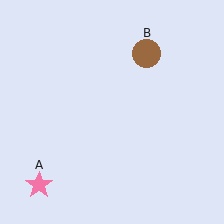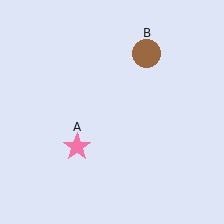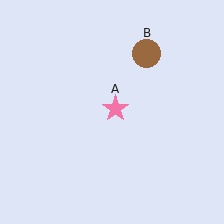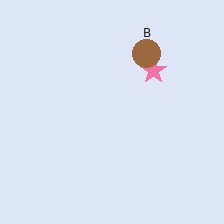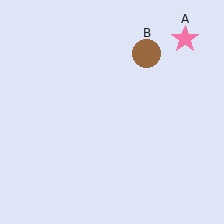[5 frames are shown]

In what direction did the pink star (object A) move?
The pink star (object A) moved up and to the right.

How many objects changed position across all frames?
1 object changed position: pink star (object A).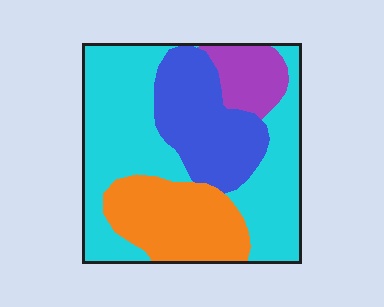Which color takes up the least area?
Purple, at roughly 10%.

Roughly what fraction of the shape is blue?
Blue takes up about one fifth (1/5) of the shape.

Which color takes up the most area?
Cyan, at roughly 50%.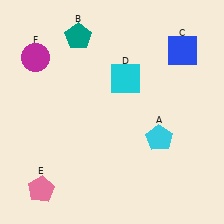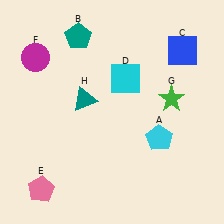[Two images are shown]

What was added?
A green star (G), a teal triangle (H) were added in Image 2.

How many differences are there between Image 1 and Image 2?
There are 2 differences between the two images.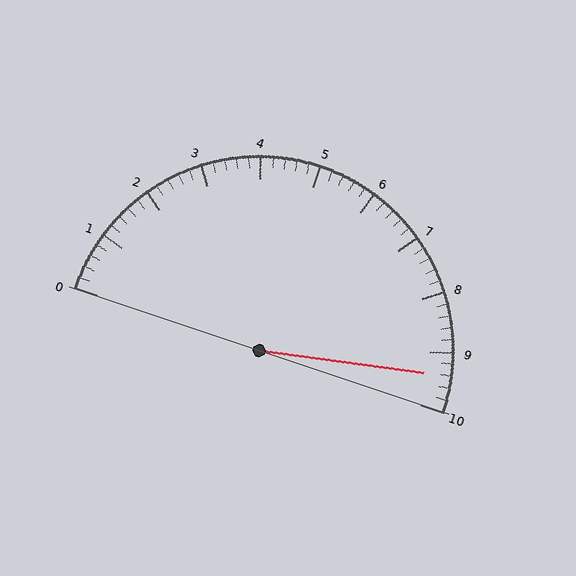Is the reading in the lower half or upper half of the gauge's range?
The reading is in the upper half of the range (0 to 10).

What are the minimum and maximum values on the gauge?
The gauge ranges from 0 to 10.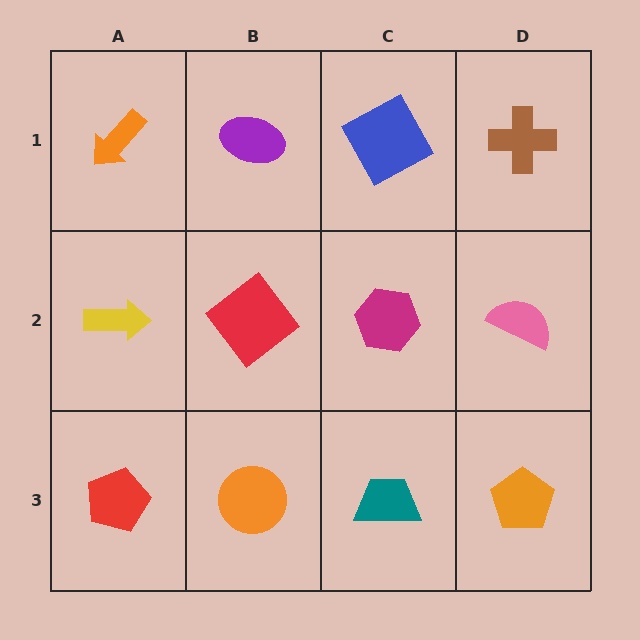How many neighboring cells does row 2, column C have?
4.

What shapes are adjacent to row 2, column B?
A purple ellipse (row 1, column B), an orange circle (row 3, column B), a yellow arrow (row 2, column A), a magenta hexagon (row 2, column C).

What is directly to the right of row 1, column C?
A brown cross.